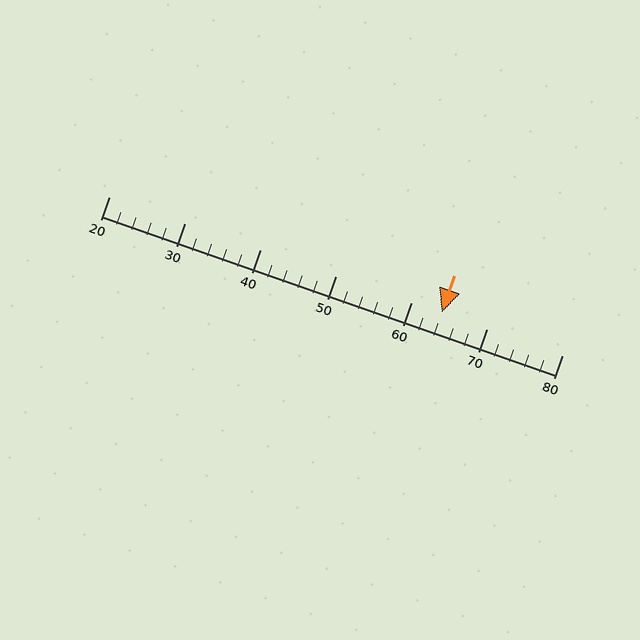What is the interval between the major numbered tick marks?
The major tick marks are spaced 10 units apart.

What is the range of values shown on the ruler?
The ruler shows values from 20 to 80.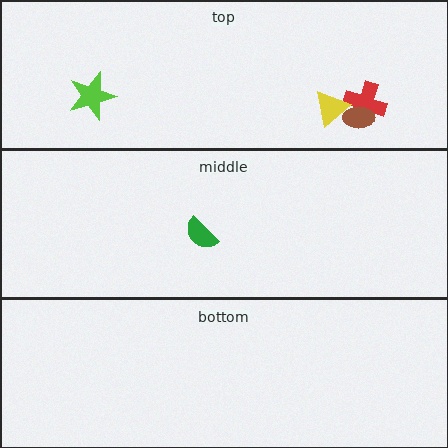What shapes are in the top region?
The red cross, the lime star, the yellow triangle, the brown ellipse.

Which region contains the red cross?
The top region.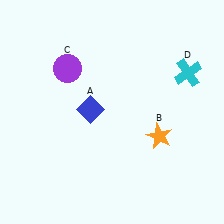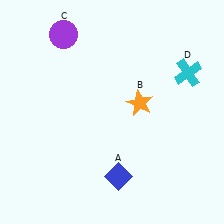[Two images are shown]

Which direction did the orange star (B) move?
The orange star (B) moved up.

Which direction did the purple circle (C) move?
The purple circle (C) moved up.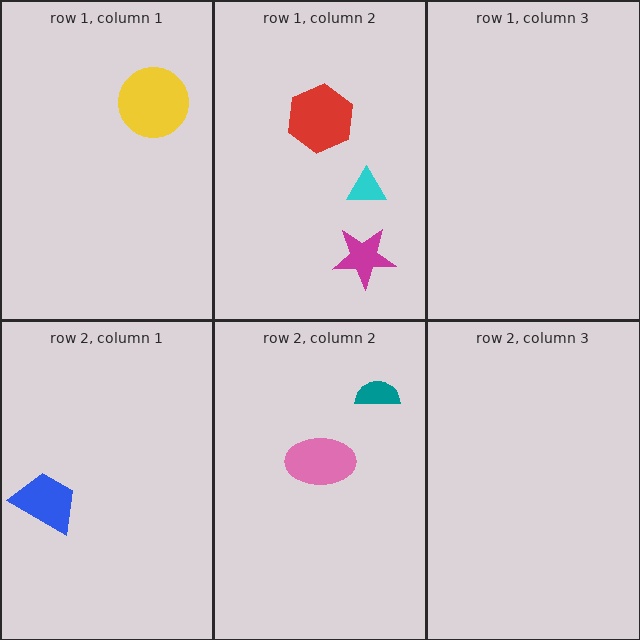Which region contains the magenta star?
The row 1, column 2 region.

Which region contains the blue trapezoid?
The row 2, column 1 region.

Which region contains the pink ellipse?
The row 2, column 2 region.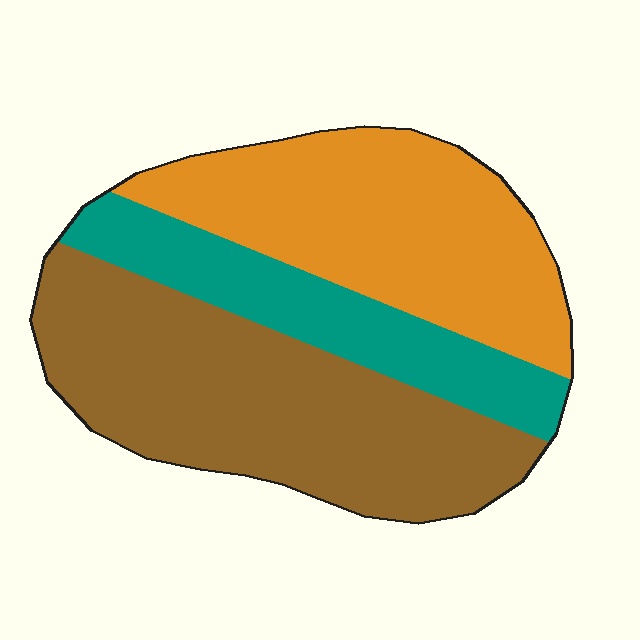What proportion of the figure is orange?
Orange covers around 35% of the figure.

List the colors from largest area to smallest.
From largest to smallest: brown, orange, teal.